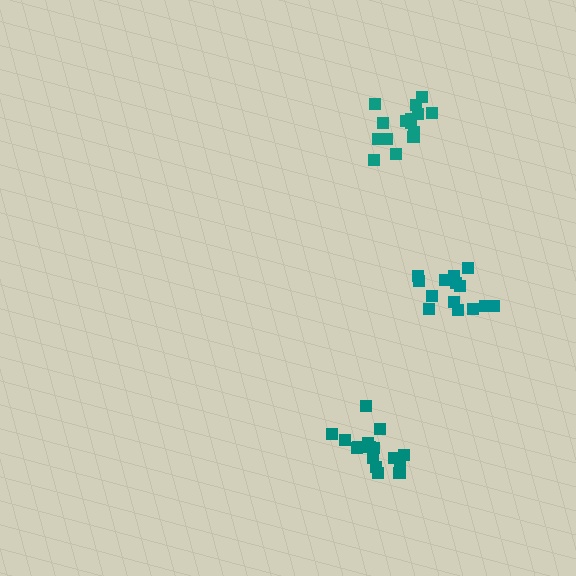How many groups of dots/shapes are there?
There are 3 groups.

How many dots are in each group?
Group 1: 15 dots, Group 2: 15 dots, Group 3: 16 dots (46 total).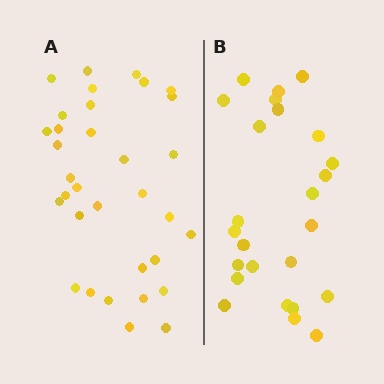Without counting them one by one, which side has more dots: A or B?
Region A (the left region) has more dots.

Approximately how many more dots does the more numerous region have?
Region A has roughly 8 or so more dots than region B.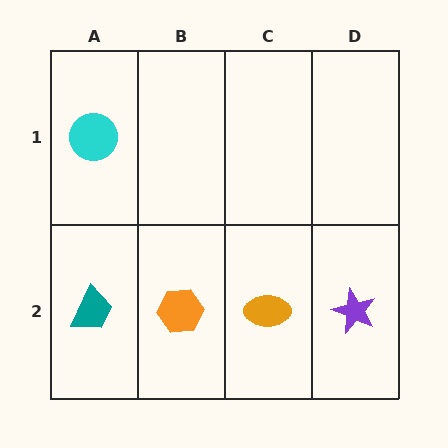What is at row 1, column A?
A cyan circle.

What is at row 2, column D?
A purple star.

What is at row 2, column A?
A teal trapezoid.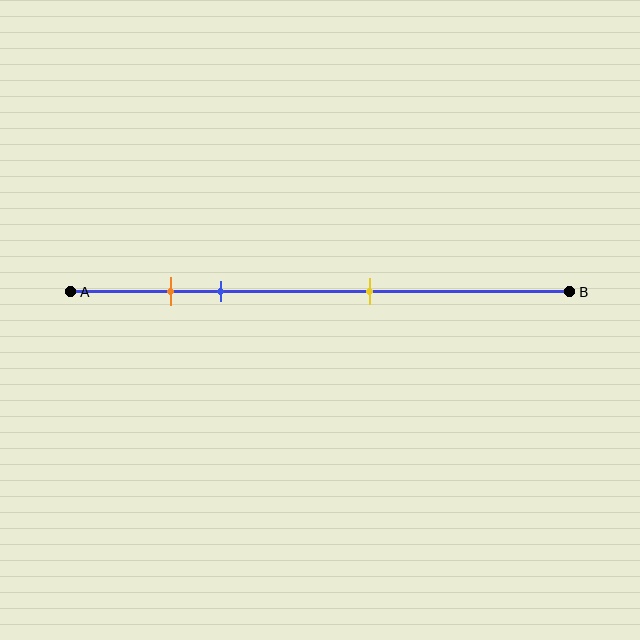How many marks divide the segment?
There are 3 marks dividing the segment.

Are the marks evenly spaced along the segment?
No, the marks are not evenly spaced.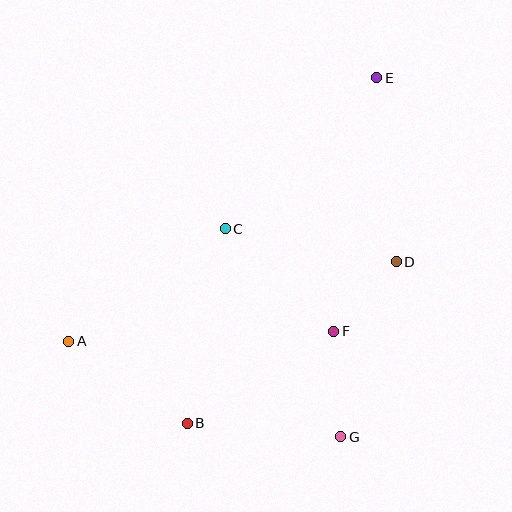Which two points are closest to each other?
Points D and F are closest to each other.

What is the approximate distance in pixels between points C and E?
The distance between C and E is approximately 214 pixels.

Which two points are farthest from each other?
Points A and E are farthest from each other.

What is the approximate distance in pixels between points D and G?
The distance between D and G is approximately 184 pixels.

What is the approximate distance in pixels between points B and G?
The distance between B and G is approximately 154 pixels.